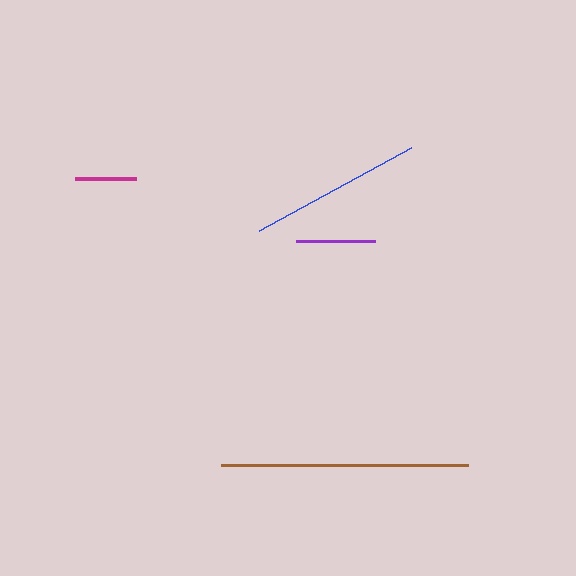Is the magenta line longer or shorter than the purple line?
The purple line is longer than the magenta line.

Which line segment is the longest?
The brown line is the longest at approximately 247 pixels.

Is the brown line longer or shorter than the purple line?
The brown line is longer than the purple line.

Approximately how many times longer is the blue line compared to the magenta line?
The blue line is approximately 2.8 times the length of the magenta line.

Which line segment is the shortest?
The magenta line is the shortest at approximately 61 pixels.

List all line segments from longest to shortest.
From longest to shortest: brown, blue, purple, magenta.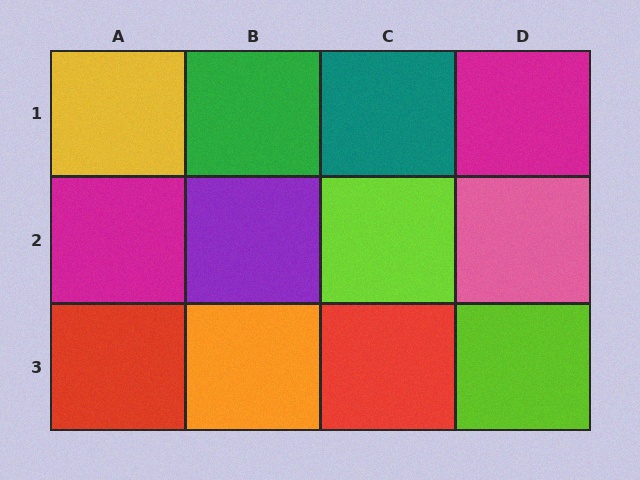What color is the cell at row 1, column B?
Green.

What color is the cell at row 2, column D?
Pink.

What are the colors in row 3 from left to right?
Red, orange, red, lime.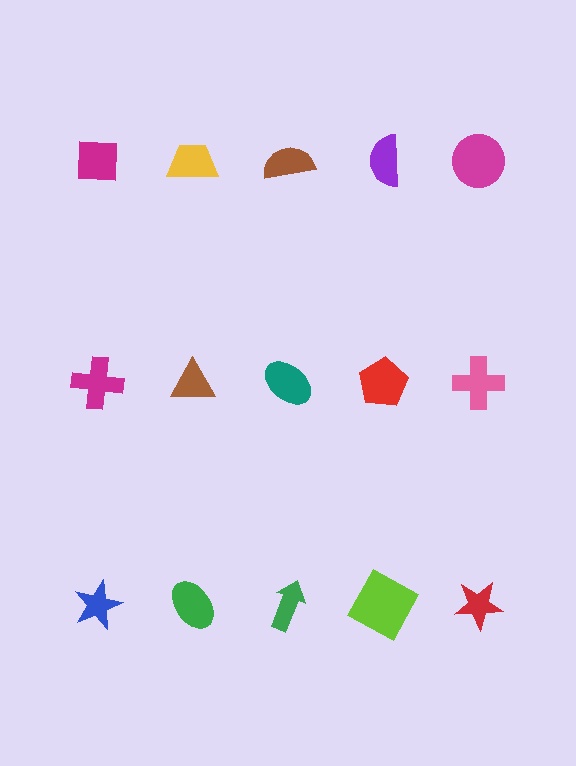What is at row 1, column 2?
A yellow trapezoid.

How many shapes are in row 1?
5 shapes.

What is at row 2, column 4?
A red pentagon.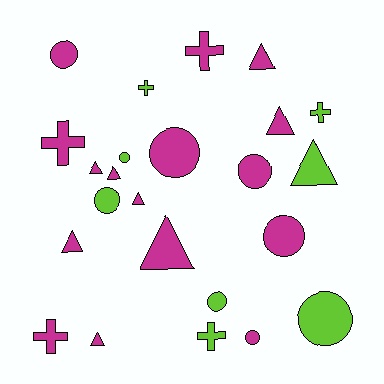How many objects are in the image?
There are 24 objects.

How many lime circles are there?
There are 4 lime circles.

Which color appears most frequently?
Magenta, with 16 objects.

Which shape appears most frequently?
Triangle, with 9 objects.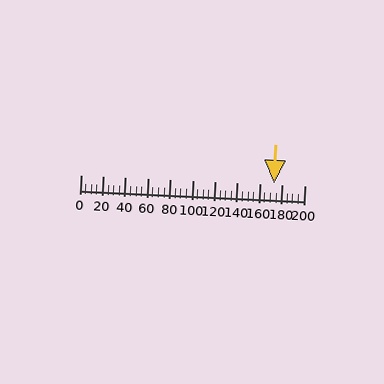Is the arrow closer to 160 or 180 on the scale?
The arrow is closer to 180.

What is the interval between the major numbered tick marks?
The major tick marks are spaced 20 units apart.